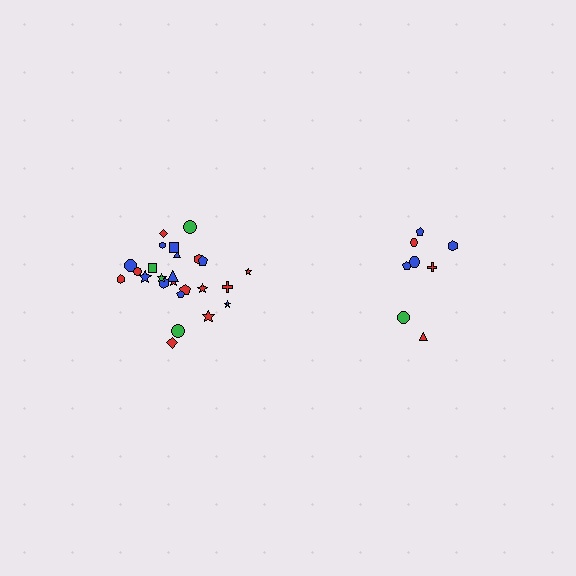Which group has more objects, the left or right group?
The left group.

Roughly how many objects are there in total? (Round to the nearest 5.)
Roughly 35 objects in total.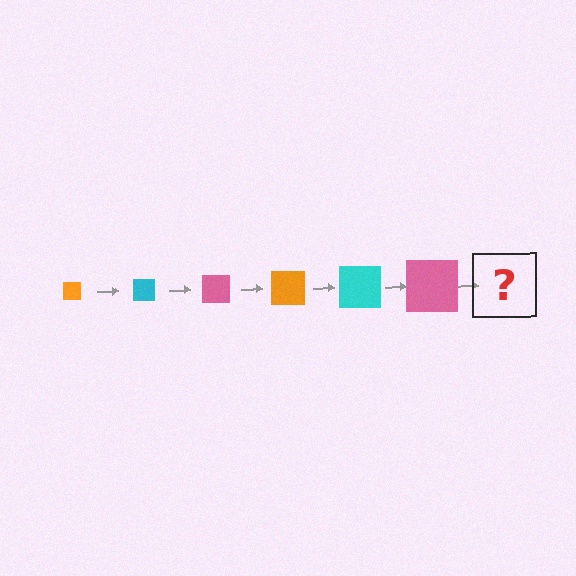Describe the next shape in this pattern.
It should be an orange square, larger than the previous one.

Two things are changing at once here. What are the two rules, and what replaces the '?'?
The two rules are that the square grows larger each step and the color cycles through orange, cyan, and pink. The '?' should be an orange square, larger than the previous one.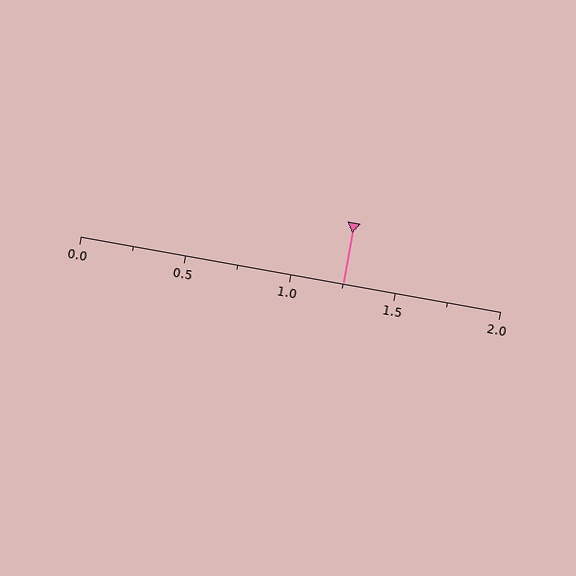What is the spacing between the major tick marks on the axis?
The major ticks are spaced 0.5 apart.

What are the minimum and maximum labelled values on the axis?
The axis runs from 0.0 to 2.0.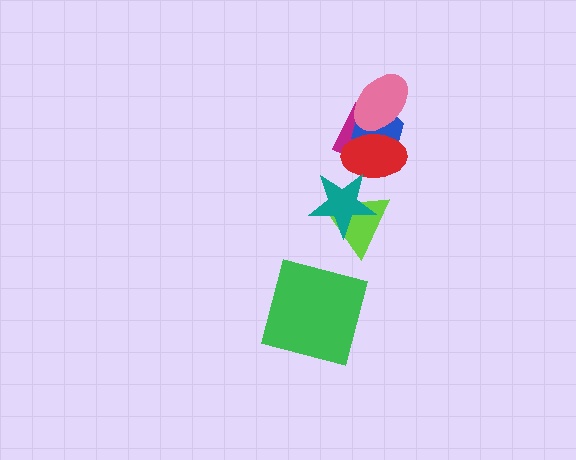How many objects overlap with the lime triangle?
1 object overlaps with the lime triangle.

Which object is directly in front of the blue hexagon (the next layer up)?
The red ellipse is directly in front of the blue hexagon.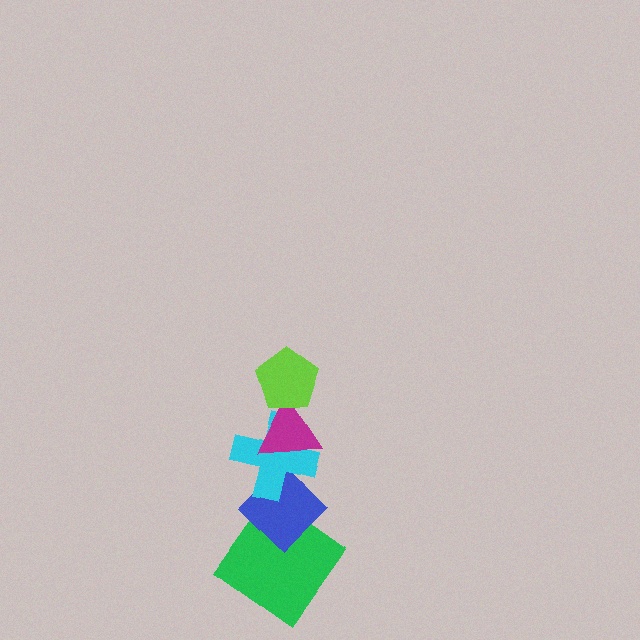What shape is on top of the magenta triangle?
The lime pentagon is on top of the magenta triangle.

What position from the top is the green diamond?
The green diamond is 5th from the top.